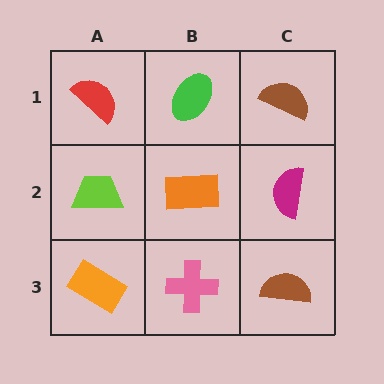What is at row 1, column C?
A brown semicircle.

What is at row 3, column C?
A brown semicircle.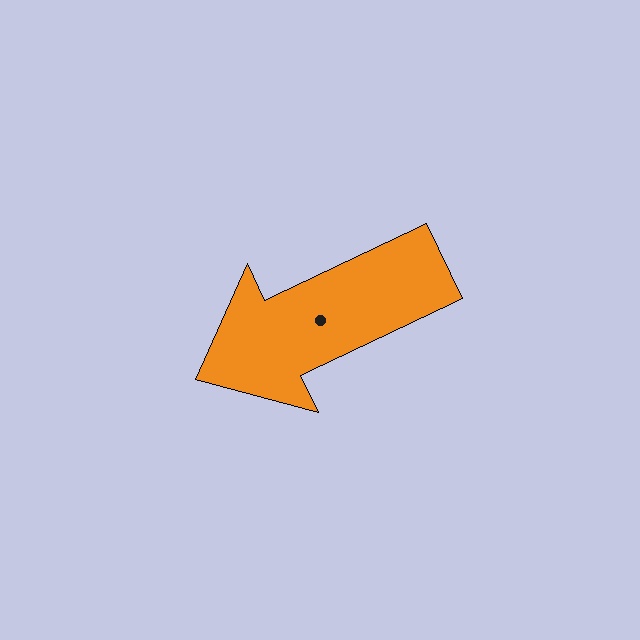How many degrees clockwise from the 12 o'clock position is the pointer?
Approximately 245 degrees.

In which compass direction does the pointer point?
Southwest.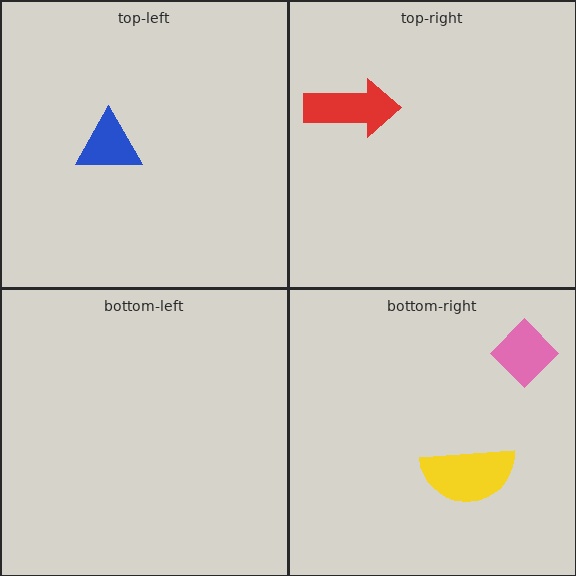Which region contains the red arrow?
The top-right region.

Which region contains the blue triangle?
The top-left region.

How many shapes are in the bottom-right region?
2.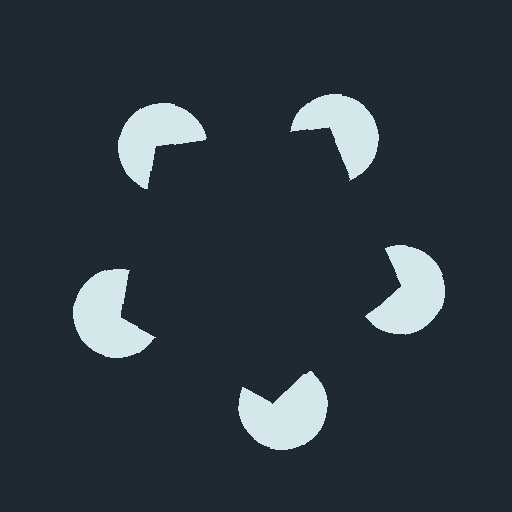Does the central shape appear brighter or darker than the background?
It typically appears slightly darker than the background, even though no actual brightness change is drawn.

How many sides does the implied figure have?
5 sides.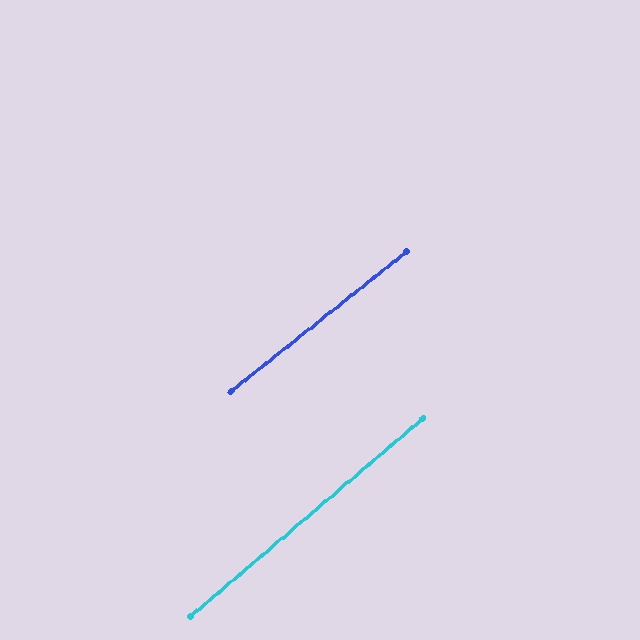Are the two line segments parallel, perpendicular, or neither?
Parallel — their directions differ by only 1.9°.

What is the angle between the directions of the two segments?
Approximately 2 degrees.